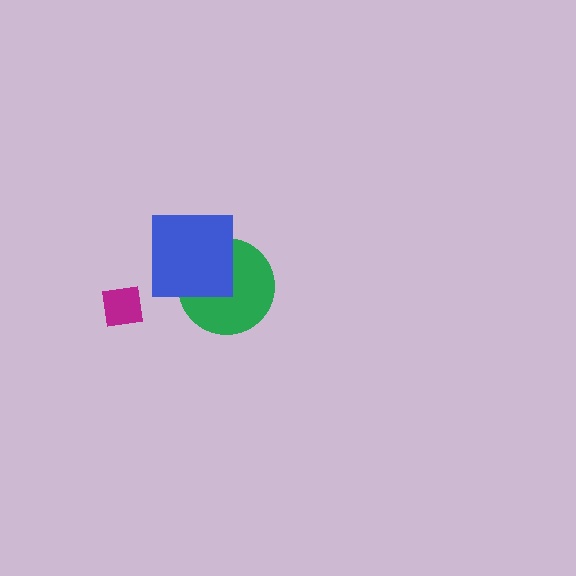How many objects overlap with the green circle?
1 object overlaps with the green circle.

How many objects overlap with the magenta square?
0 objects overlap with the magenta square.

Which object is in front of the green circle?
The blue square is in front of the green circle.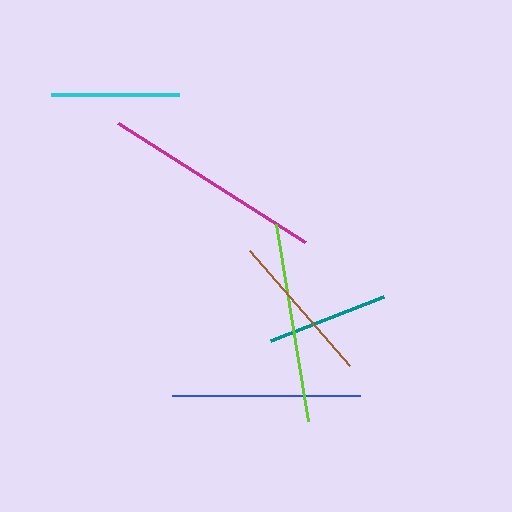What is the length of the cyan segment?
The cyan segment is approximately 128 pixels long.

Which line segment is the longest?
The magenta line is the longest at approximately 222 pixels.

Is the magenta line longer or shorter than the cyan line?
The magenta line is longer than the cyan line.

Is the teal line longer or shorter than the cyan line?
The cyan line is longer than the teal line.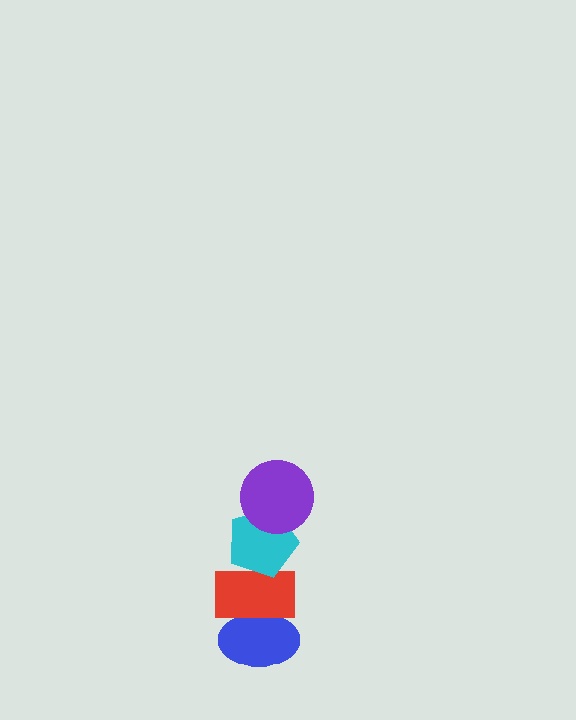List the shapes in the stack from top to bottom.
From top to bottom: the purple circle, the cyan pentagon, the red rectangle, the blue ellipse.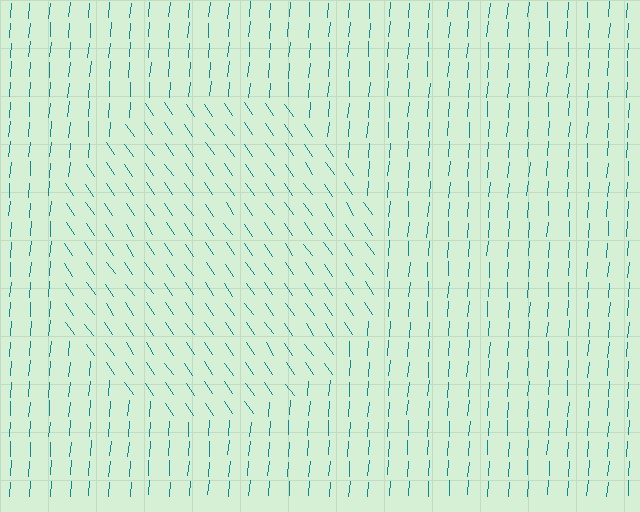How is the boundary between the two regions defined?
The boundary is defined purely by a change in line orientation (approximately 39 degrees difference). All lines are the same color and thickness.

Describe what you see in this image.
The image is filled with small teal line segments. A circle region in the image has lines oriented differently from the surrounding lines, creating a visible texture boundary.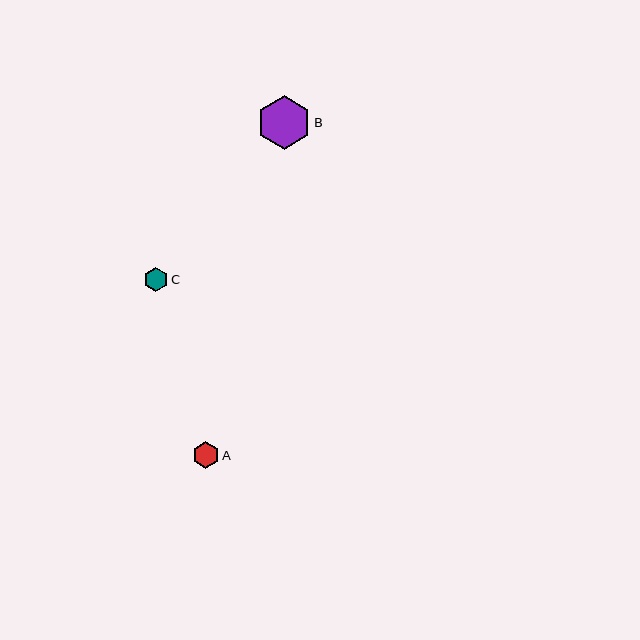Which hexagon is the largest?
Hexagon B is the largest with a size of approximately 54 pixels.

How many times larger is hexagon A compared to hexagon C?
Hexagon A is approximately 1.1 times the size of hexagon C.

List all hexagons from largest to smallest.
From largest to smallest: B, A, C.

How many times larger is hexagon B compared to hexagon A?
Hexagon B is approximately 2.0 times the size of hexagon A.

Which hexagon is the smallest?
Hexagon C is the smallest with a size of approximately 24 pixels.